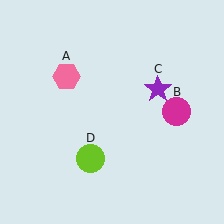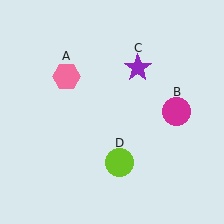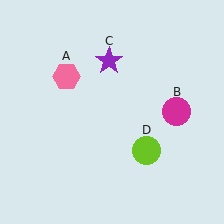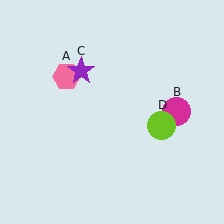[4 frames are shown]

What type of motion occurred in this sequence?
The purple star (object C), lime circle (object D) rotated counterclockwise around the center of the scene.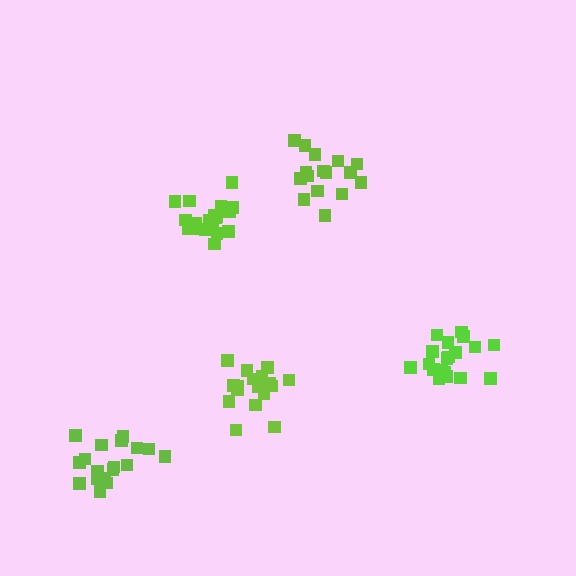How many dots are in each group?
Group 1: 18 dots, Group 2: 17 dots, Group 3: 20 dots, Group 4: 16 dots, Group 5: 19 dots (90 total).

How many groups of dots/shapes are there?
There are 5 groups.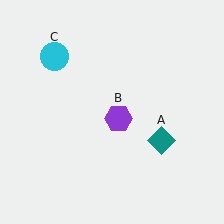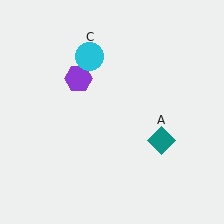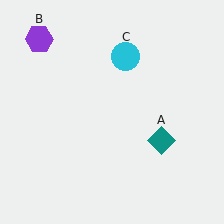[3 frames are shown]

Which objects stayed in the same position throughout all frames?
Teal diamond (object A) remained stationary.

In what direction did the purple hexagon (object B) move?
The purple hexagon (object B) moved up and to the left.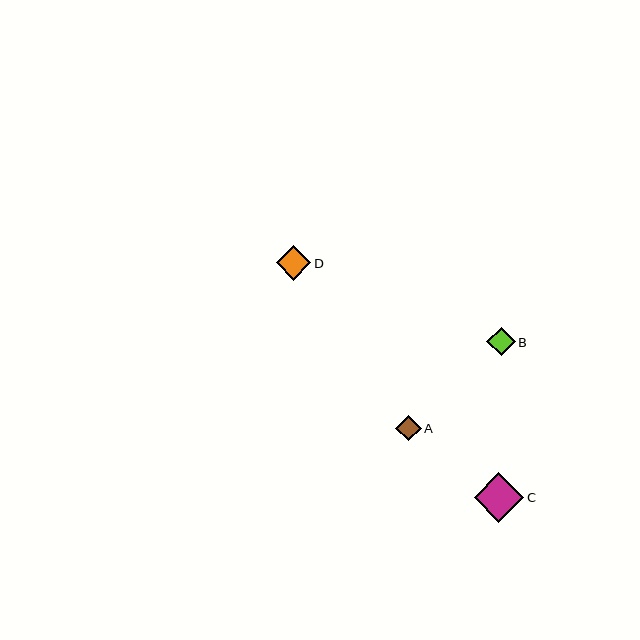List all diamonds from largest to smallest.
From largest to smallest: C, D, B, A.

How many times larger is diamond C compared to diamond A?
Diamond C is approximately 1.9 times the size of diamond A.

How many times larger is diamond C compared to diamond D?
Diamond C is approximately 1.4 times the size of diamond D.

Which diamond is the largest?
Diamond C is the largest with a size of approximately 49 pixels.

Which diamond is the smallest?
Diamond A is the smallest with a size of approximately 25 pixels.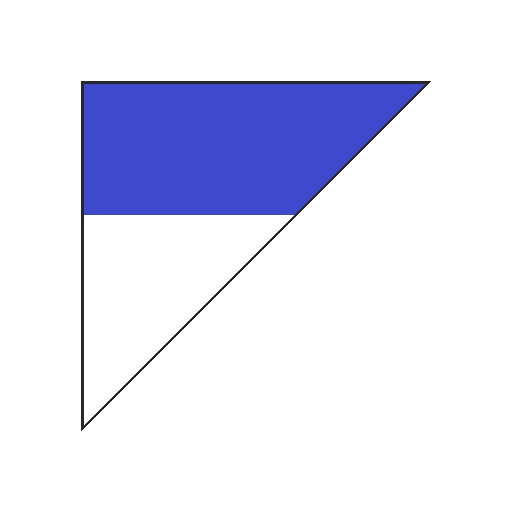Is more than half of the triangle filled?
Yes.